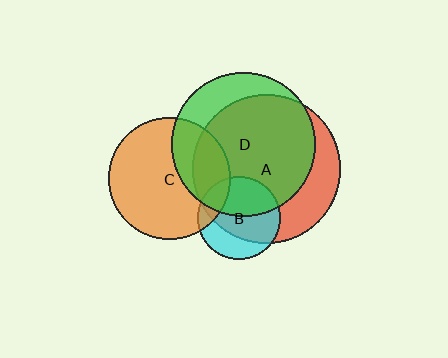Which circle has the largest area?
Circle A (red).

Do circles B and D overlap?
Yes.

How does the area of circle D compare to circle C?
Approximately 1.4 times.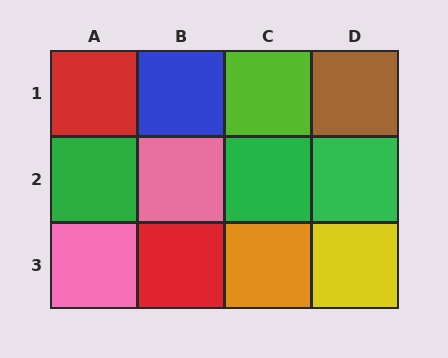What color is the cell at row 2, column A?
Green.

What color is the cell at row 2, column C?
Green.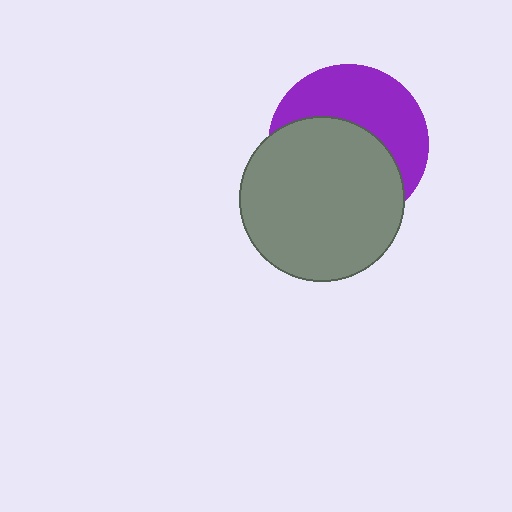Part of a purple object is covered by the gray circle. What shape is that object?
It is a circle.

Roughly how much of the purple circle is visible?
A small part of it is visible (roughly 44%).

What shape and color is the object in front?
The object in front is a gray circle.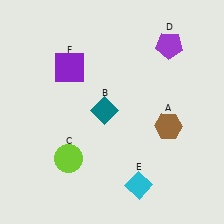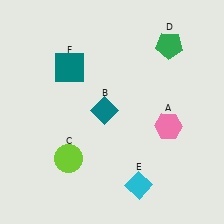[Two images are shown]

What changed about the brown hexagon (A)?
In Image 1, A is brown. In Image 2, it changed to pink.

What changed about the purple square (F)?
In Image 1, F is purple. In Image 2, it changed to teal.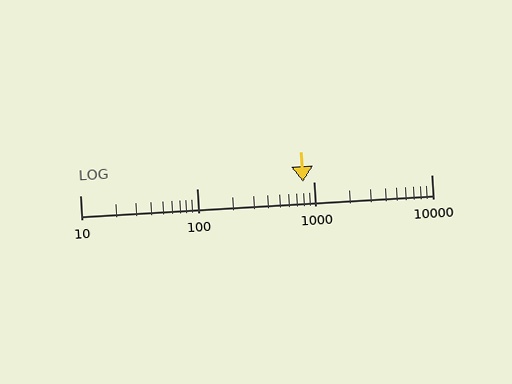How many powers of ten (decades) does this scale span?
The scale spans 3 decades, from 10 to 10000.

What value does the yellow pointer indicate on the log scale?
The pointer indicates approximately 810.